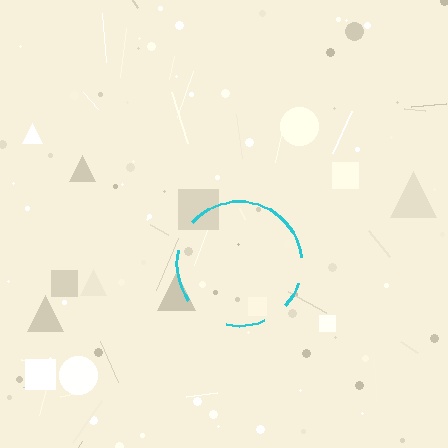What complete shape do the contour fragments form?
The contour fragments form a circle.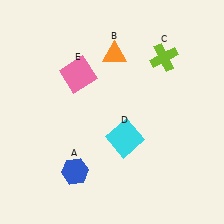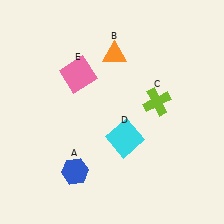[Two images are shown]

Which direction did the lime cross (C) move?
The lime cross (C) moved down.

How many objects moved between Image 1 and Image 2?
1 object moved between the two images.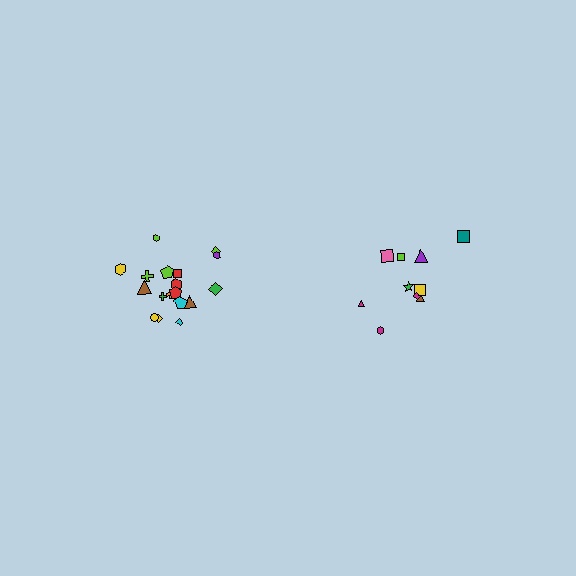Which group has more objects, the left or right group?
The left group.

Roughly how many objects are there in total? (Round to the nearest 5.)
Roughly 30 objects in total.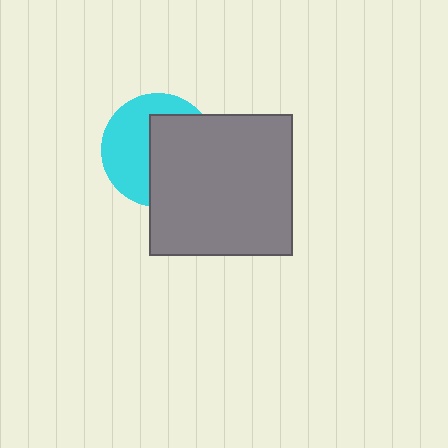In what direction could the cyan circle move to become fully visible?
The cyan circle could move left. That would shift it out from behind the gray rectangle entirely.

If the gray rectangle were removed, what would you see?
You would see the complete cyan circle.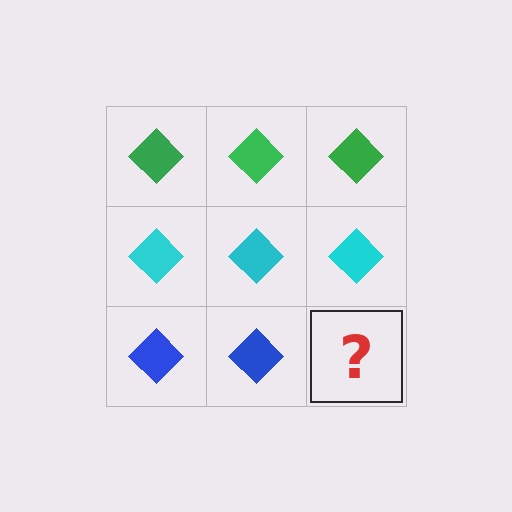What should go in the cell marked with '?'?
The missing cell should contain a blue diamond.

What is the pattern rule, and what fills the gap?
The rule is that each row has a consistent color. The gap should be filled with a blue diamond.